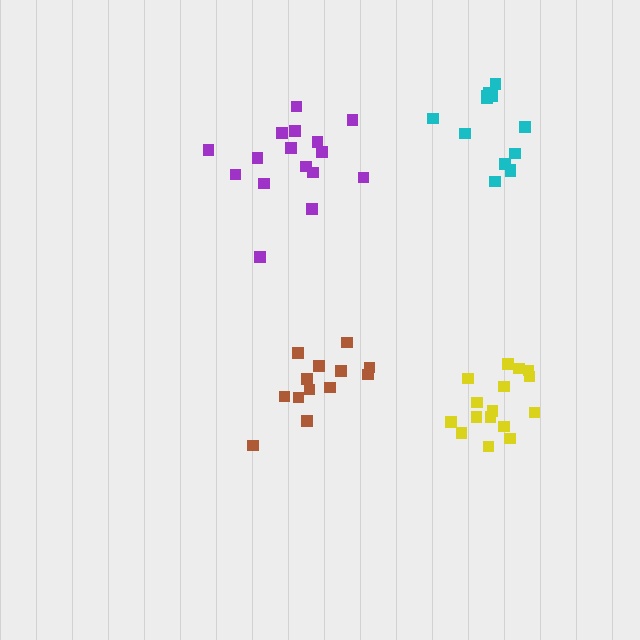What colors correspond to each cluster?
The clusters are colored: cyan, yellow, brown, purple.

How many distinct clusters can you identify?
There are 4 distinct clusters.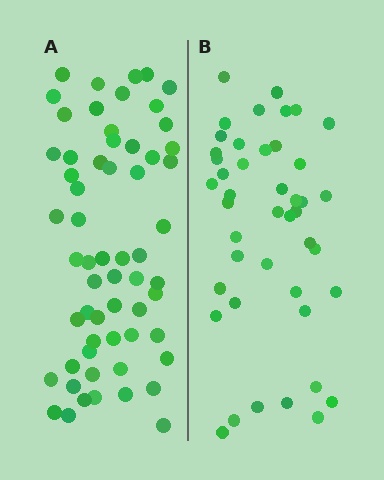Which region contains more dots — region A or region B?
Region A (the left region) has more dots.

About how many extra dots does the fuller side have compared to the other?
Region A has approximately 15 more dots than region B.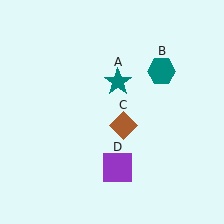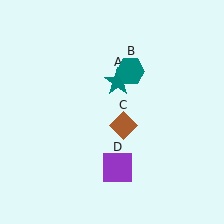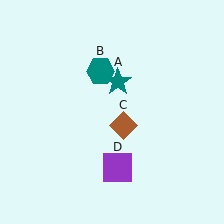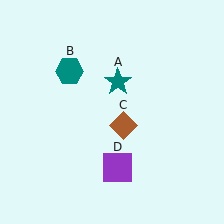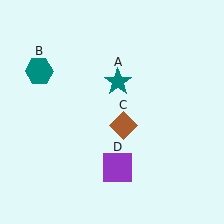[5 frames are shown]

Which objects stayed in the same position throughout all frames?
Teal star (object A) and brown diamond (object C) and purple square (object D) remained stationary.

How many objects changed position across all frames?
1 object changed position: teal hexagon (object B).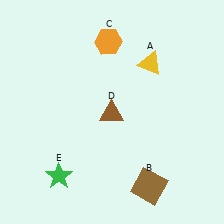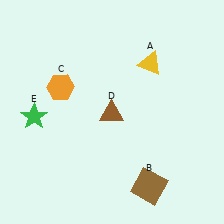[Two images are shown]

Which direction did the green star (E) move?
The green star (E) moved up.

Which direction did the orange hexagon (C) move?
The orange hexagon (C) moved left.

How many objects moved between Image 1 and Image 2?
2 objects moved between the two images.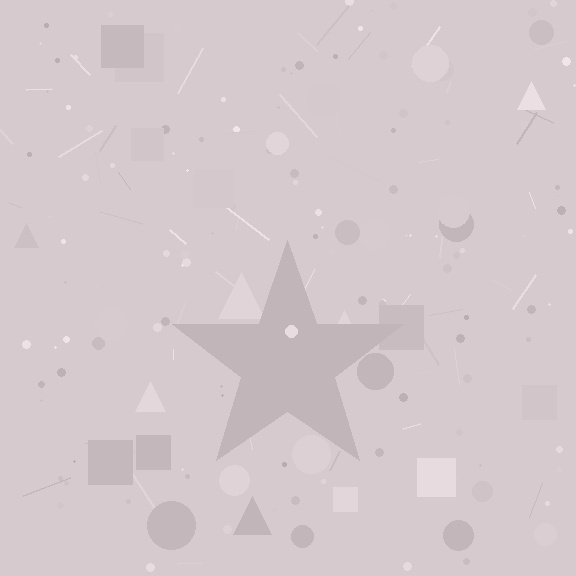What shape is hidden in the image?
A star is hidden in the image.